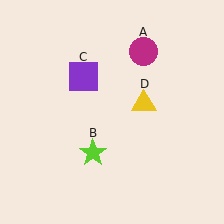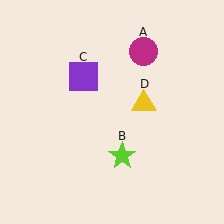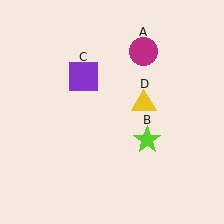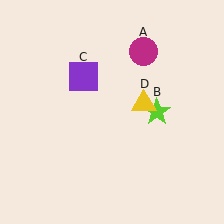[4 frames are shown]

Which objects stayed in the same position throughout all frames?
Magenta circle (object A) and purple square (object C) and yellow triangle (object D) remained stationary.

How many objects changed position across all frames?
1 object changed position: lime star (object B).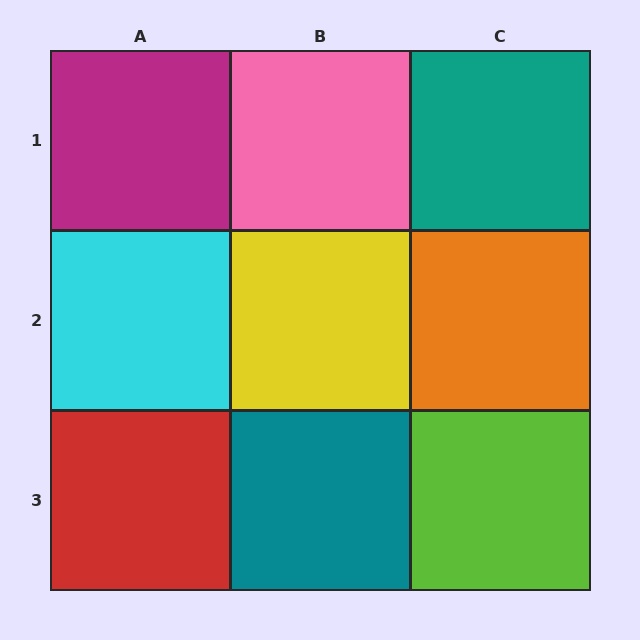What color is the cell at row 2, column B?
Yellow.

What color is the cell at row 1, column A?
Magenta.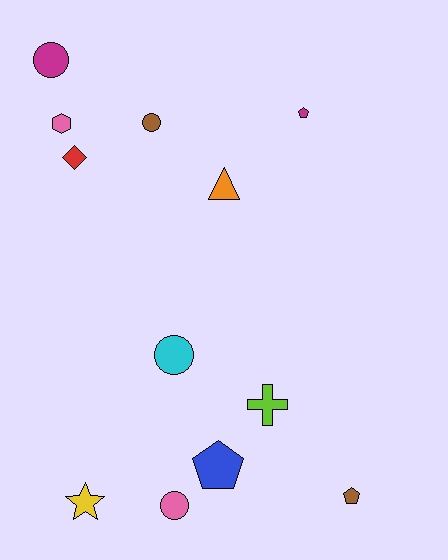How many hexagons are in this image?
There is 1 hexagon.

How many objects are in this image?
There are 12 objects.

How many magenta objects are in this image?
There are 2 magenta objects.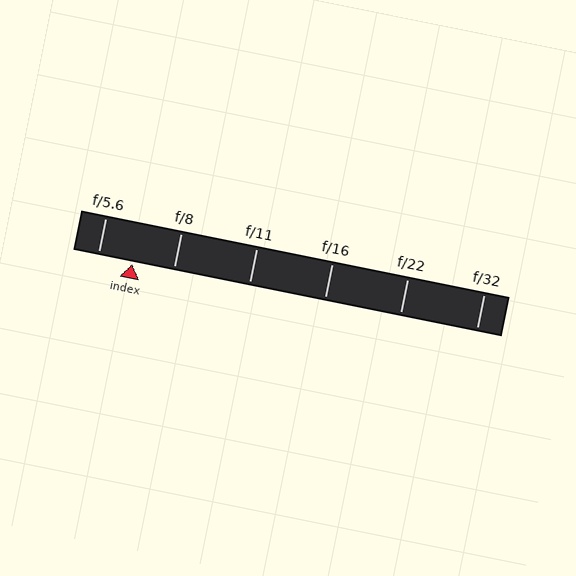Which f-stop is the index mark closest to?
The index mark is closest to f/5.6.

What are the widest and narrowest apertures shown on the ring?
The widest aperture shown is f/5.6 and the narrowest is f/32.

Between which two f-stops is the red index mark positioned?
The index mark is between f/5.6 and f/8.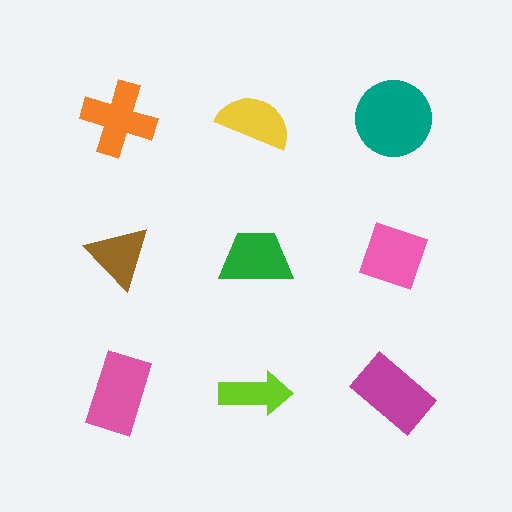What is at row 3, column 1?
A pink rectangle.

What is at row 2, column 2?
A green trapezoid.